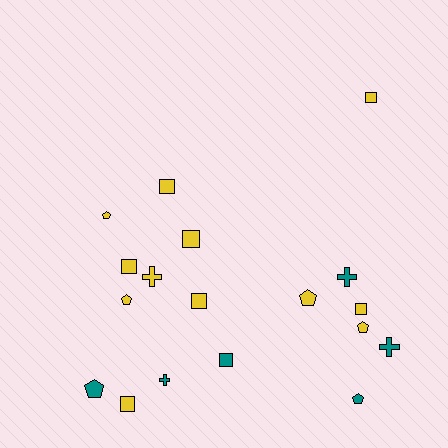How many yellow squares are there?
There are 7 yellow squares.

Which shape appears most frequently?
Square, with 8 objects.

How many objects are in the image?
There are 18 objects.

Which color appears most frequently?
Yellow, with 12 objects.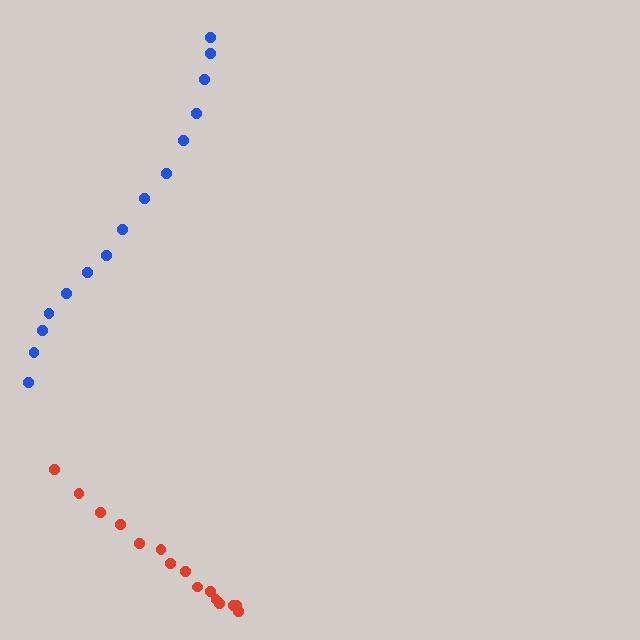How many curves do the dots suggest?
There are 2 distinct paths.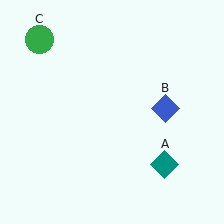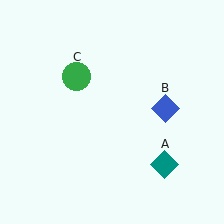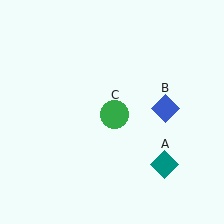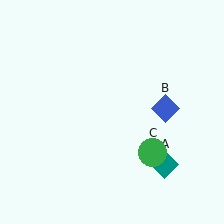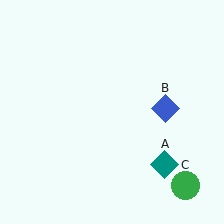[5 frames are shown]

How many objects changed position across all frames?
1 object changed position: green circle (object C).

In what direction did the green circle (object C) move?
The green circle (object C) moved down and to the right.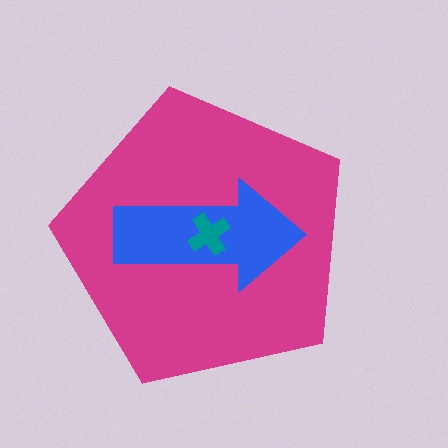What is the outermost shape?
The magenta pentagon.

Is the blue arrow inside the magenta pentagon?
Yes.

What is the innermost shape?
The teal cross.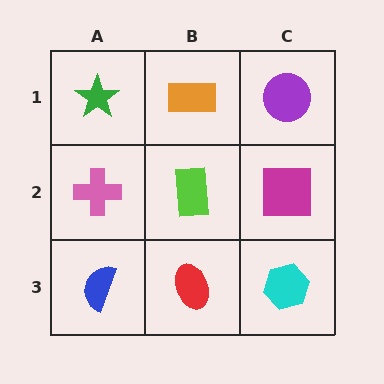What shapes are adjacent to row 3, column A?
A pink cross (row 2, column A), a red ellipse (row 3, column B).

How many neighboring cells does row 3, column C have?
2.